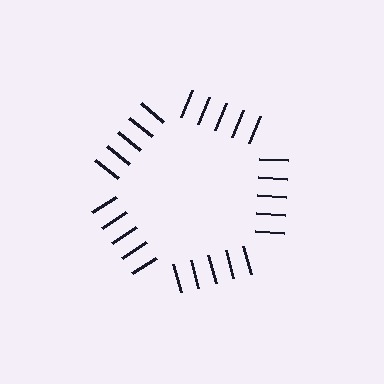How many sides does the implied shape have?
5 sides — the line-ends trace a pentagon.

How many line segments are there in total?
25 — 5 along each of the 5 edges.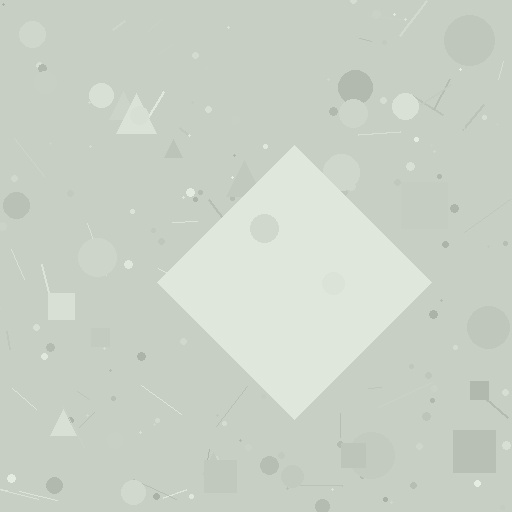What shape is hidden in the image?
A diamond is hidden in the image.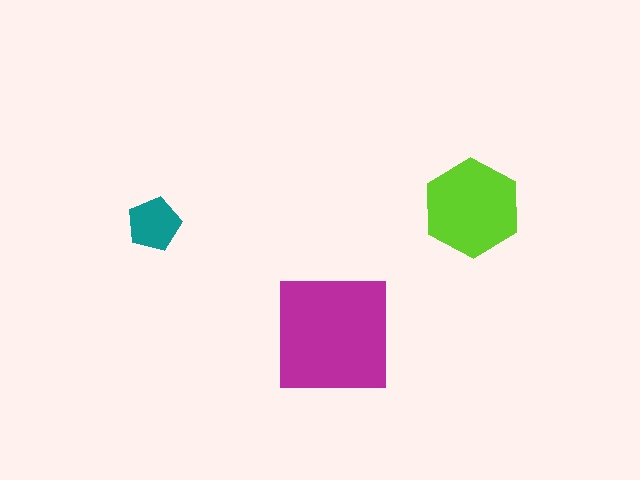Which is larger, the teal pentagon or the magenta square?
The magenta square.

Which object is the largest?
The magenta square.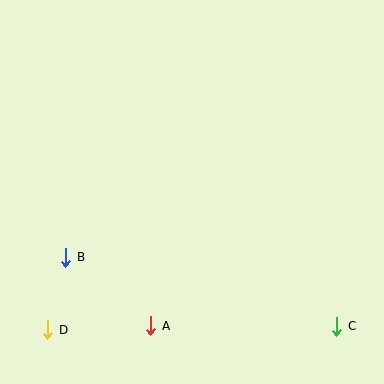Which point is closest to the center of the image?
Point A at (151, 326) is closest to the center.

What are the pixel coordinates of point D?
Point D is at (48, 330).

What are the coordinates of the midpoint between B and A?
The midpoint between B and A is at (108, 291).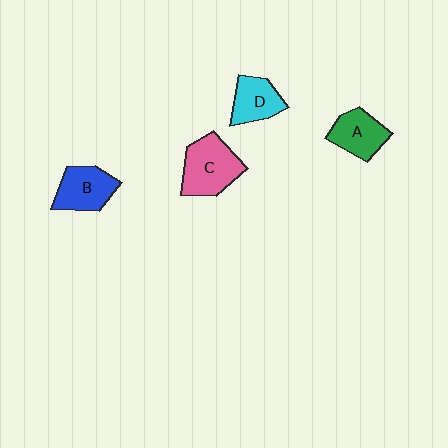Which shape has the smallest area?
Shape D (cyan).